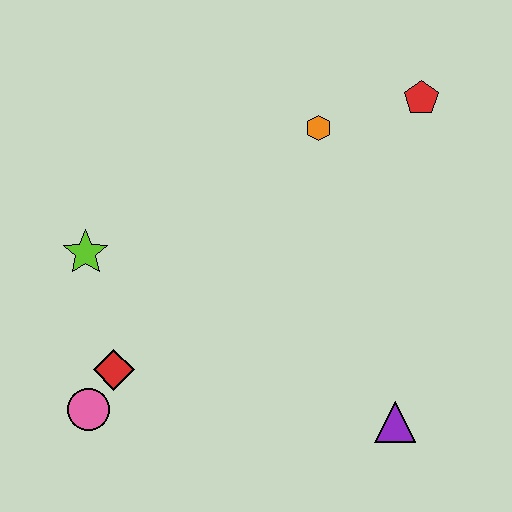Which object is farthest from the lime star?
The red pentagon is farthest from the lime star.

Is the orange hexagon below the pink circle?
No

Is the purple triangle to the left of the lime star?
No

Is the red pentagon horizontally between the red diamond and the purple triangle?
No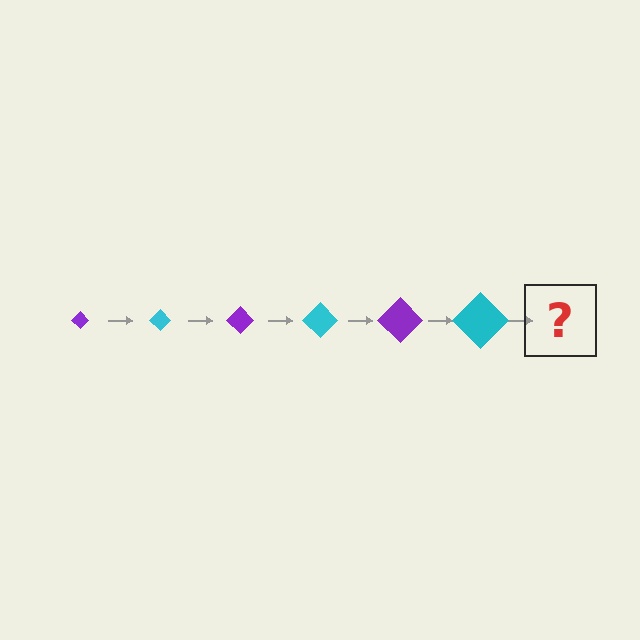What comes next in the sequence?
The next element should be a purple diamond, larger than the previous one.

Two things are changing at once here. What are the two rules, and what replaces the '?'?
The two rules are that the diamond grows larger each step and the color cycles through purple and cyan. The '?' should be a purple diamond, larger than the previous one.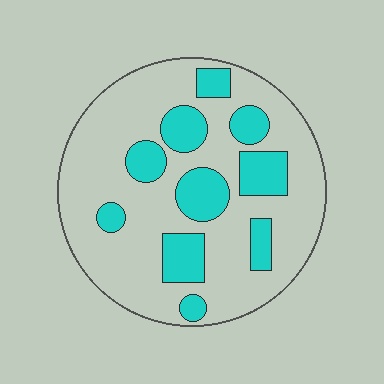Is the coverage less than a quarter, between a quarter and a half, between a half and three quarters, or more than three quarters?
Between a quarter and a half.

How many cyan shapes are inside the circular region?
10.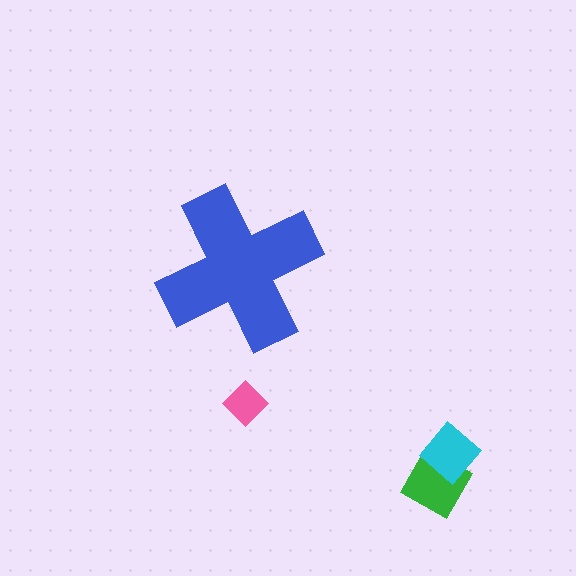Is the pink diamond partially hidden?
No, the pink diamond is fully visible.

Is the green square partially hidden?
No, the green square is fully visible.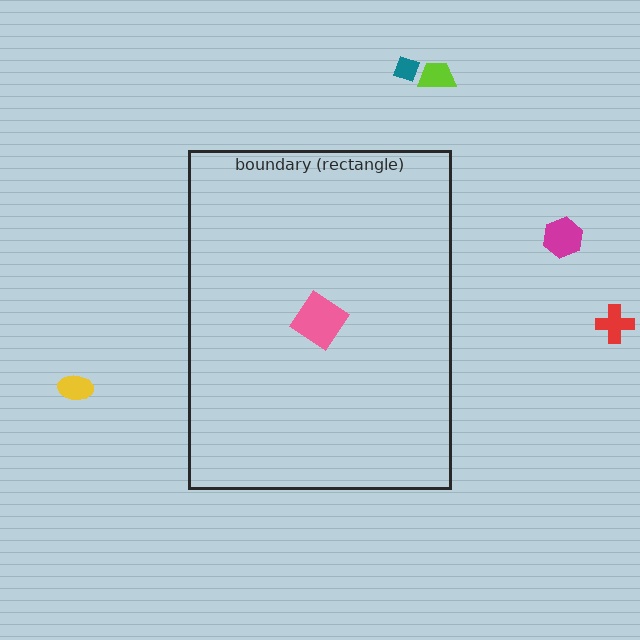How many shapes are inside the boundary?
1 inside, 5 outside.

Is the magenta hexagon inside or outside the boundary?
Outside.